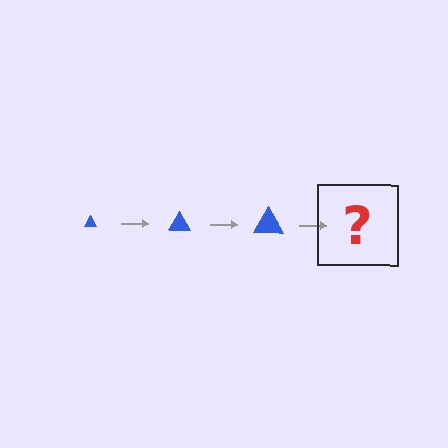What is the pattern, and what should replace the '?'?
The pattern is that the triangle gets progressively larger each step. The '?' should be a blue triangle, larger than the previous one.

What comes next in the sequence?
The next element should be a blue triangle, larger than the previous one.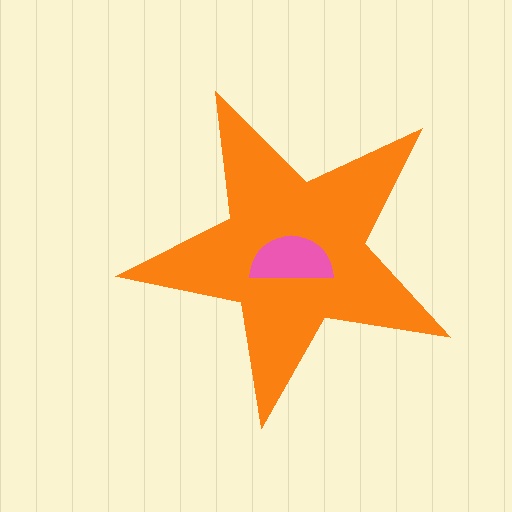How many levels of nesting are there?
2.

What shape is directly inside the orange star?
The pink semicircle.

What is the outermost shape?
The orange star.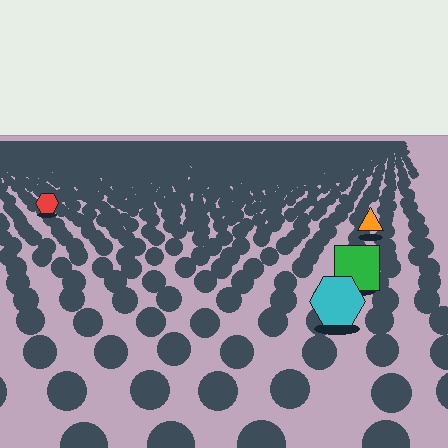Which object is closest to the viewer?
The cyan hexagon is closest. The texture marks near it are larger and more spread out.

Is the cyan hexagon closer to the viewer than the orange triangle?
Yes. The cyan hexagon is closer — you can tell from the texture gradient: the ground texture is coarser near it.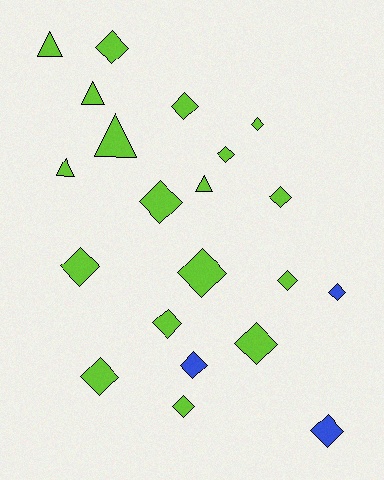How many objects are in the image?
There are 21 objects.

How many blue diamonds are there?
There are 3 blue diamonds.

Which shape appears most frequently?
Diamond, with 16 objects.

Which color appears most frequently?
Lime, with 18 objects.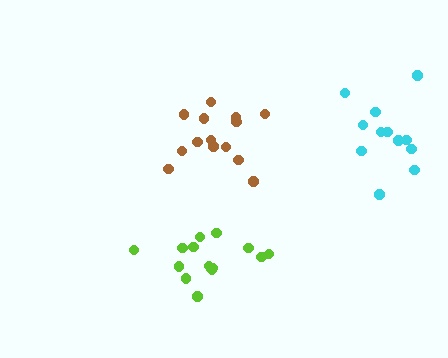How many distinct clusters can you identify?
There are 3 distinct clusters.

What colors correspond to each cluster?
The clusters are colored: cyan, lime, brown.